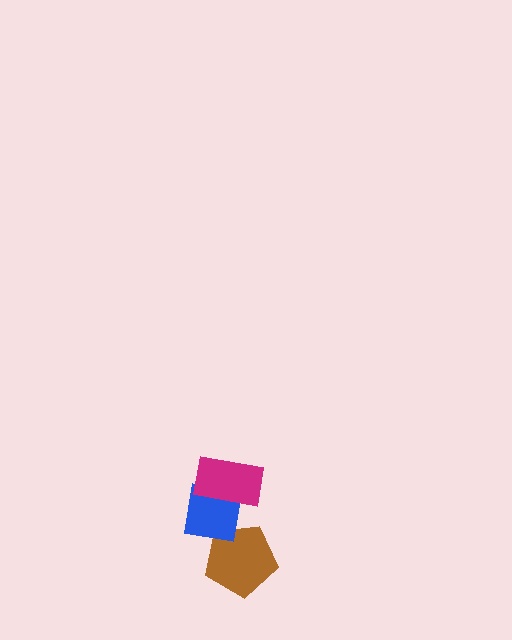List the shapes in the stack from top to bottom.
From top to bottom: the magenta rectangle, the blue square, the brown pentagon.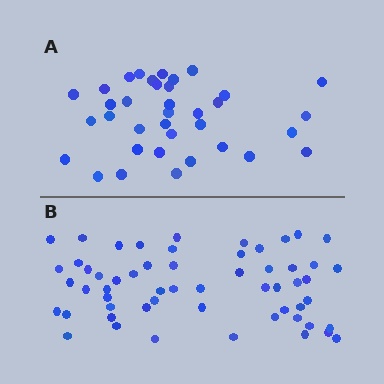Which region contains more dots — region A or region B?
Region B (the bottom region) has more dots.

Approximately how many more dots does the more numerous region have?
Region B has approximately 20 more dots than region A.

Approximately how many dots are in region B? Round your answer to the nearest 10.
About 60 dots. (The exact count is 57, which rounds to 60.)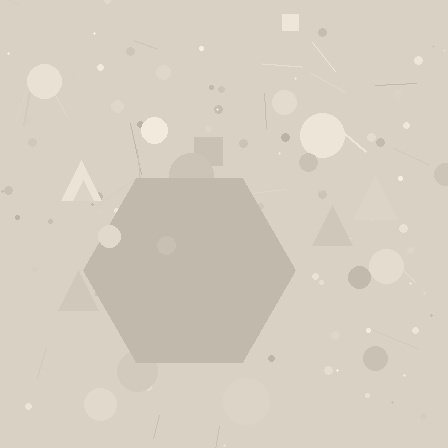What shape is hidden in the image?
A hexagon is hidden in the image.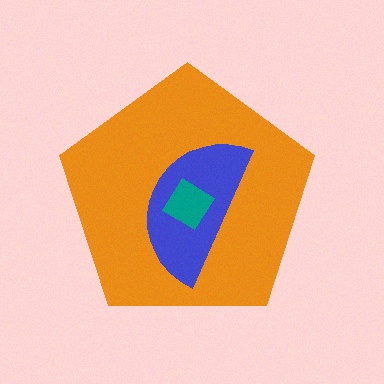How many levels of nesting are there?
3.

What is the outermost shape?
The orange pentagon.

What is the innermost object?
The teal diamond.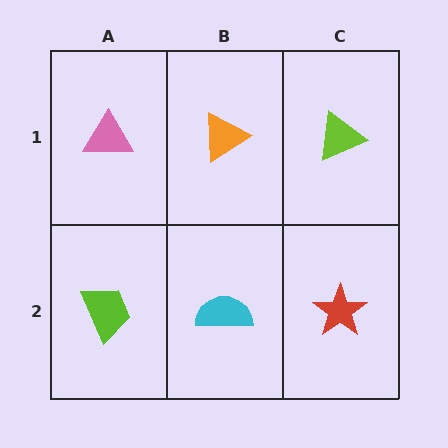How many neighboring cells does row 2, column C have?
2.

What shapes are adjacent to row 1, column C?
A red star (row 2, column C), an orange triangle (row 1, column B).